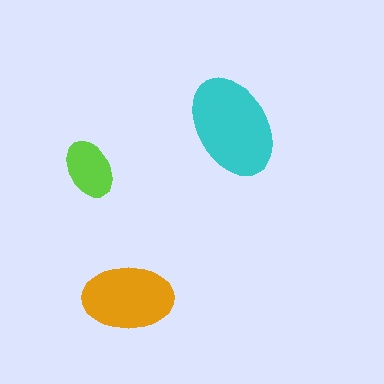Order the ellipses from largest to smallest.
the cyan one, the orange one, the lime one.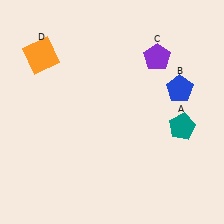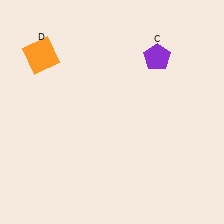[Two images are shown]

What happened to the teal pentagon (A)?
The teal pentagon (A) was removed in Image 2. It was in the bottom-right area of Image 1.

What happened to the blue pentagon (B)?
The blue pentagon (B) was removed in Image 2. It was in the top-right area of Image 1.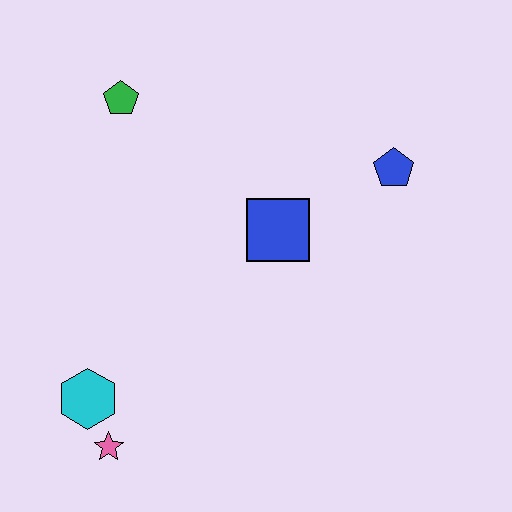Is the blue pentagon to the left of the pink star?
No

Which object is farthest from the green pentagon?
The pink star is farthest from the green pentagon.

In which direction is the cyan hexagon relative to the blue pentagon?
The cyan hexagon is to the left of the blue pentagon.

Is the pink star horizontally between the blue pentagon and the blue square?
No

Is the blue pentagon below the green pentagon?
Yes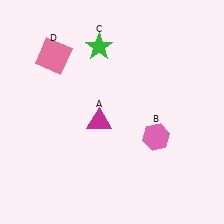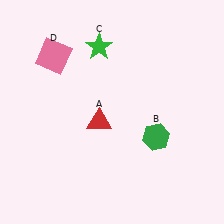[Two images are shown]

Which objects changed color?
A changed from magenta to red. B changed from pink to green.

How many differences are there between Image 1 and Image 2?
There are 2 differences between the two images.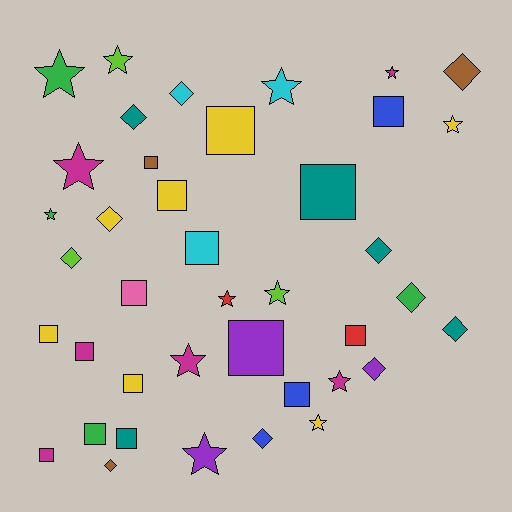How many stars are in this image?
There are 13 stars.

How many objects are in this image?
There are 40 objects.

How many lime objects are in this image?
There are 3 lime objects.